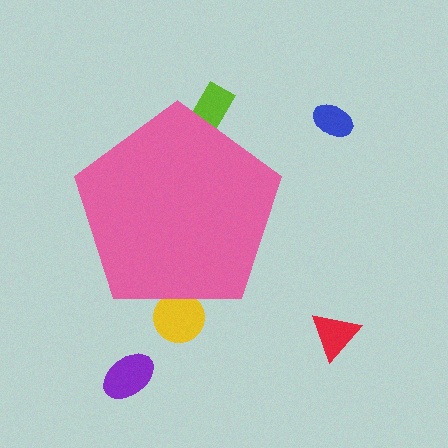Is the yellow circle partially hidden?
Yes, the yellow circle is partially hidden behind the pink pentagon.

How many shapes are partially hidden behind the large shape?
2 shapes are partially hidden.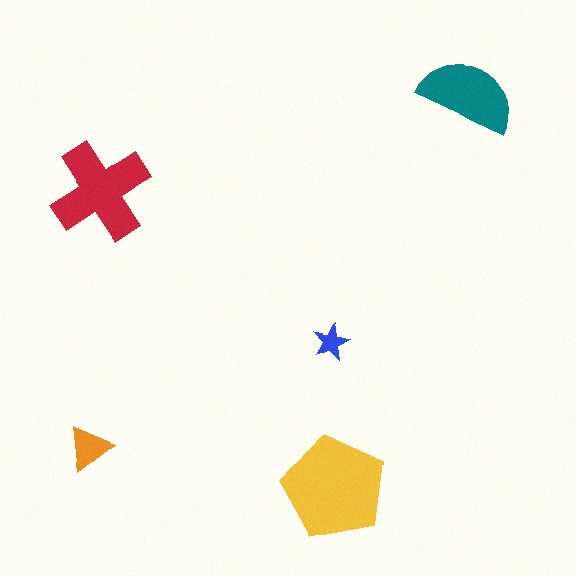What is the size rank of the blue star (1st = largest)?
5th.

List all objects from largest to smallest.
The yellow pentagon, the red cross, the teal semicircle, the orange triangle, the blue star.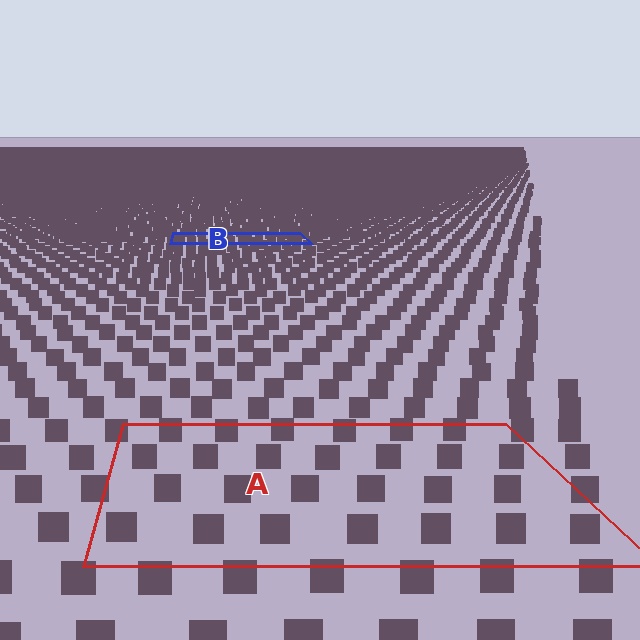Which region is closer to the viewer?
Region A is closer. The texture elements there are larger and more spread out.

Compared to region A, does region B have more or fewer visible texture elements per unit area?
Region B has more texture elements per unit area — they are packed more densely because it is farther away.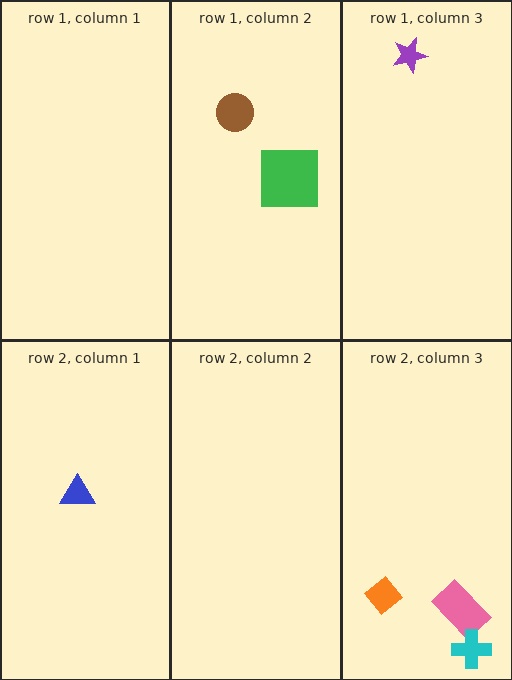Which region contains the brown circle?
The row 1, column 2 region.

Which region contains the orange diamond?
The row 2, column 3 region.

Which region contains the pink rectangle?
The row 2, column 3 region.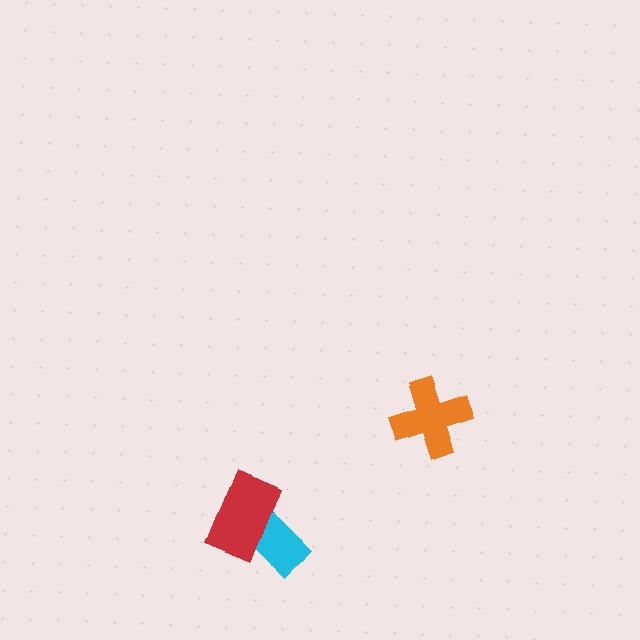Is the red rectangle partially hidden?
No, no other shape covers it.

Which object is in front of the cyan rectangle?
The red rectangle is in front of the cyan rectangle.